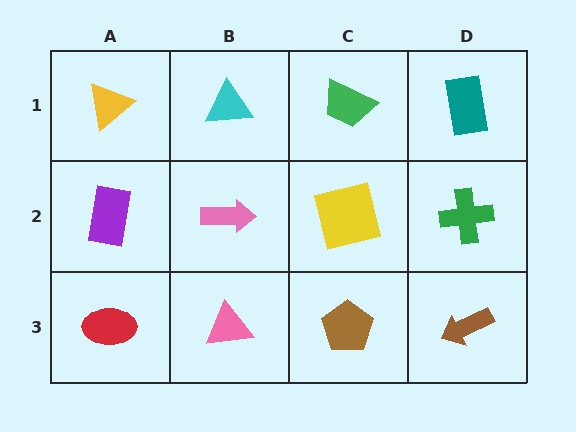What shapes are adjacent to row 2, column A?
A yellow triangle (row 1, column A), a red ellipse (row 3, column A), a pink arrow (row 2, column B).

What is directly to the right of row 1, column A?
A cyan triangle.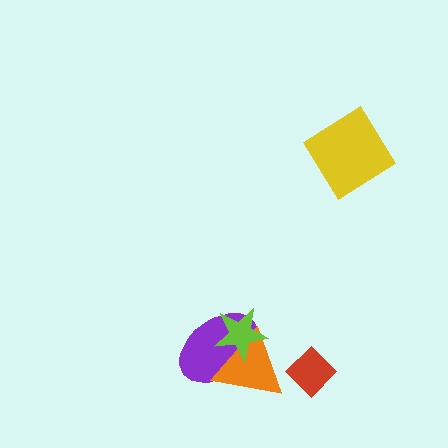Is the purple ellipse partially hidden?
Yes, it is partially covered by another shape.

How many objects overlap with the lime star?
2 objects overlap with the lime star.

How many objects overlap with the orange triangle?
2 objects overlap with the orange triangle.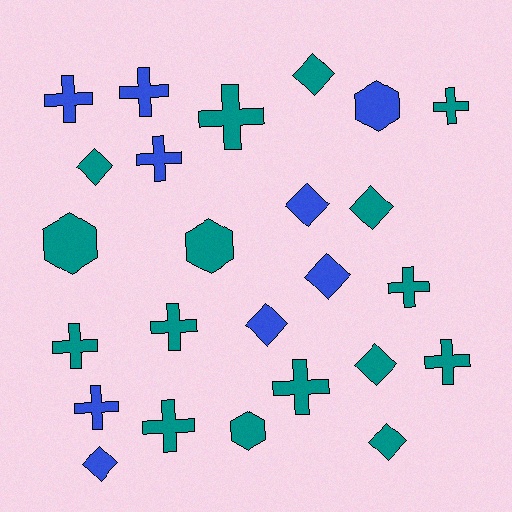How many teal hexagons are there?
There are 3 teal hexagons.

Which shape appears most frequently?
Cross, with 12 objects.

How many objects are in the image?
There are 25 objects.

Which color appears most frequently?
Teal, with 16 objects.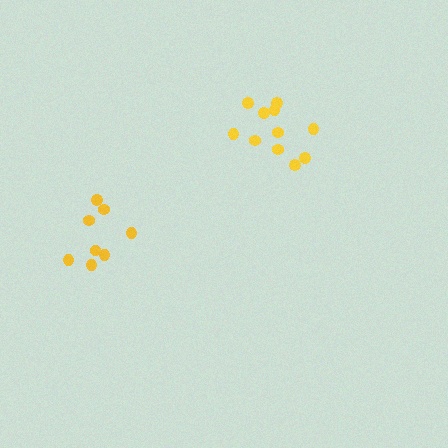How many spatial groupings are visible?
There are 2 spatial groupings.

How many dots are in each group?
Group 1: 11 dots, Group 2: 8 dots (19 total).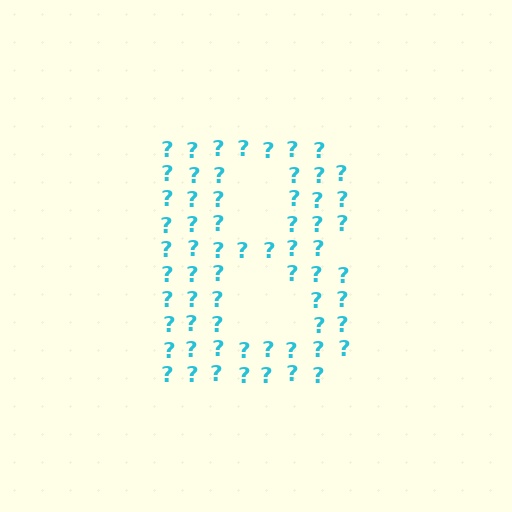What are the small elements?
The small elements are question marks.